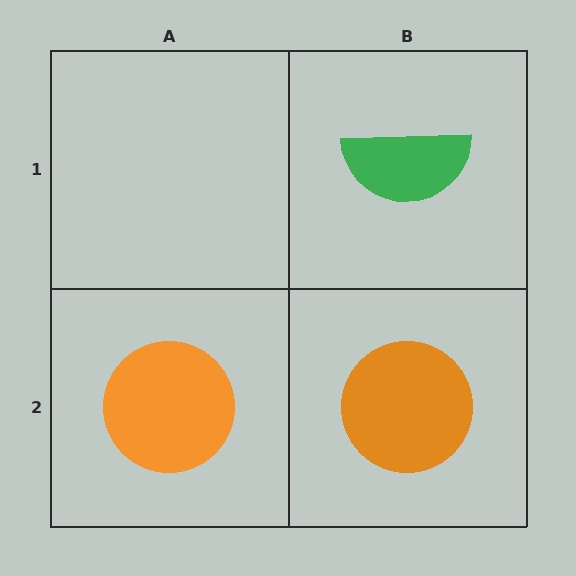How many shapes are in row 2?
2 shapes.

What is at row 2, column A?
An orange circle.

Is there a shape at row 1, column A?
No, that cell is empty.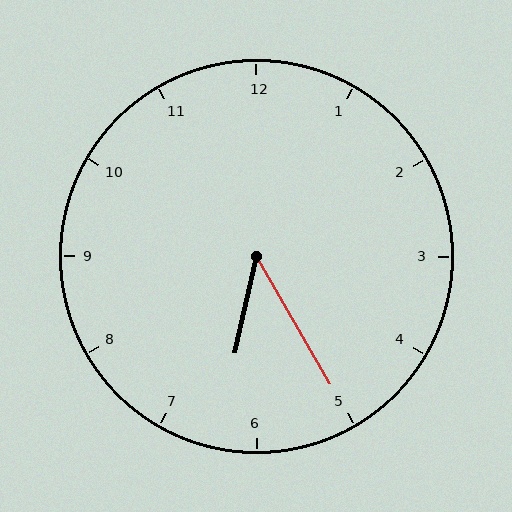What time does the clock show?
6:25.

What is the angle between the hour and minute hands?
Approximately 42 degrees.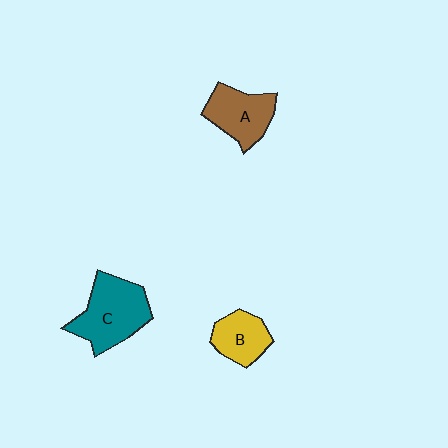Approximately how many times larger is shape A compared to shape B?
Approximately 1.2 times.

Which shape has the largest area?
Shape C (teal).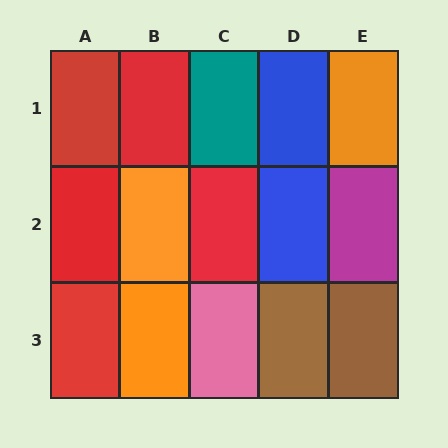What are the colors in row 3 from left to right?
Red, orange, pink, brown, brown.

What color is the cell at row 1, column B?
Red.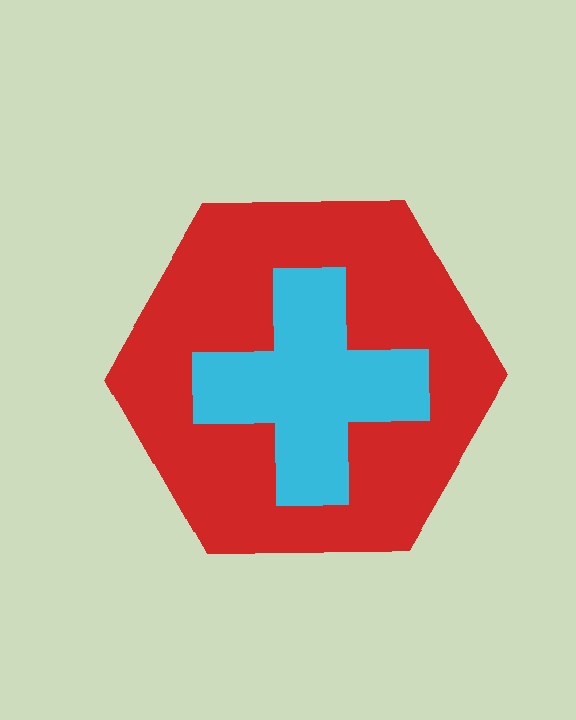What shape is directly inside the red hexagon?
The cyan cross.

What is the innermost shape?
The cyan cross.